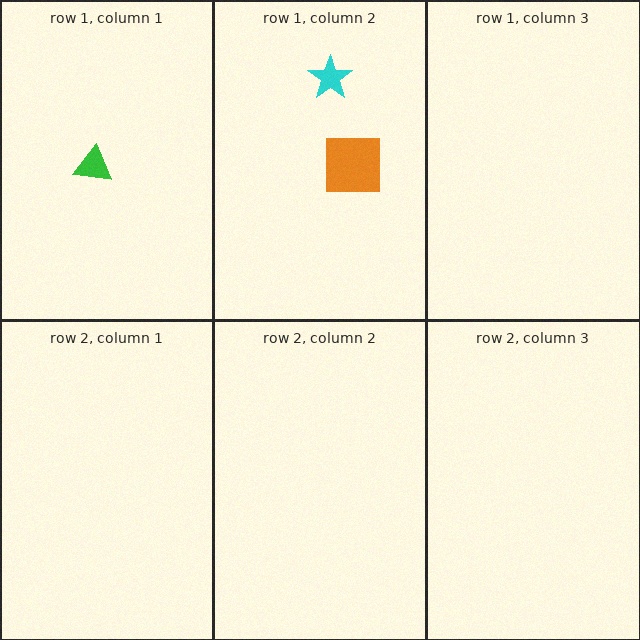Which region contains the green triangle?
The row 1, column 1 region.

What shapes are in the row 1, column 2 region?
The orange square, the cyan star.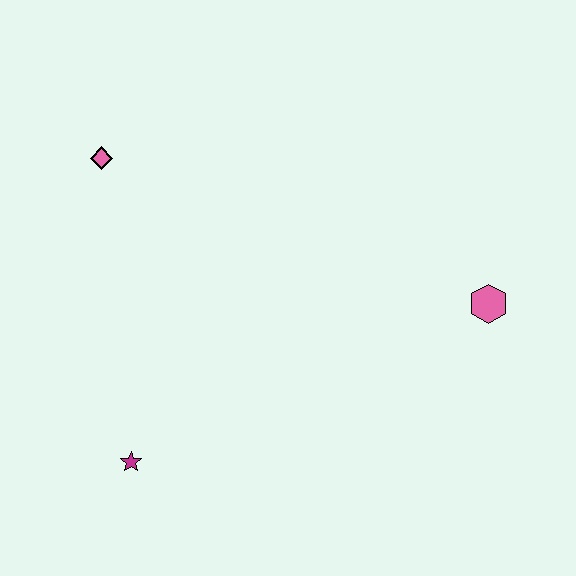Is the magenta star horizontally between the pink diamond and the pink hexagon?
Yes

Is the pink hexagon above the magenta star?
Yes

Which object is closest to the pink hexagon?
The magenta star is closest to the pink hexagon.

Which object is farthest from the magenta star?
The pink hexagon is farthest from the magenta star.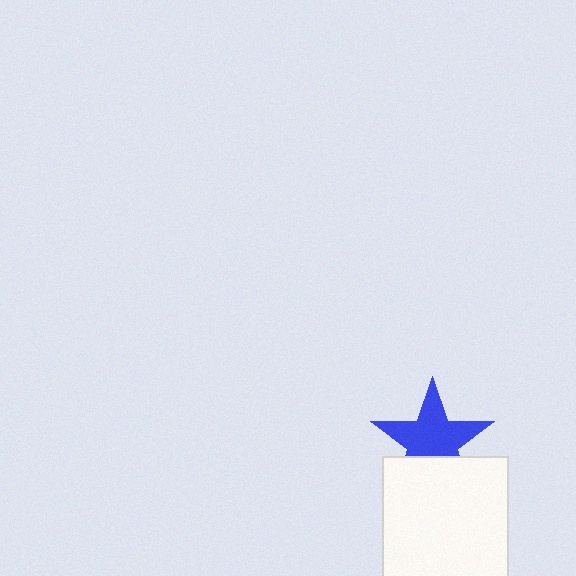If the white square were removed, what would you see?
You would see the complete blue star.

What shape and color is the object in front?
The object in front is a white square.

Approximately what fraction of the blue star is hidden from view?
Roughly 31% of the blue star is hidden behind the white square.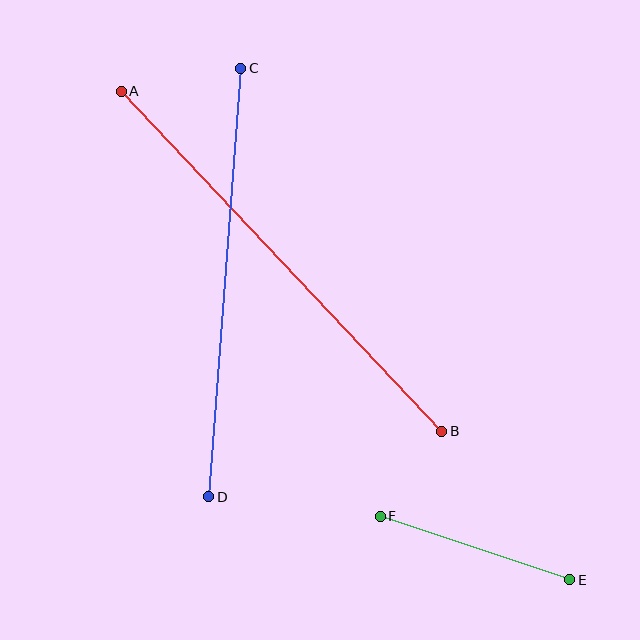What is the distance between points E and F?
The distance is approximately 200 pixels.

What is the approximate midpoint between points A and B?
The midpoint is at approximately (282, 261) pixels.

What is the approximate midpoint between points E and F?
The midpoint is at approximately (475, 548) pixels.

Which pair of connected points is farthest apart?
Points A and B are farthest apart.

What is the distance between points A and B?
The distance is approximately 467 pixels.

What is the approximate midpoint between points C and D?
The midpoint is at approximately (225, 282) pixels.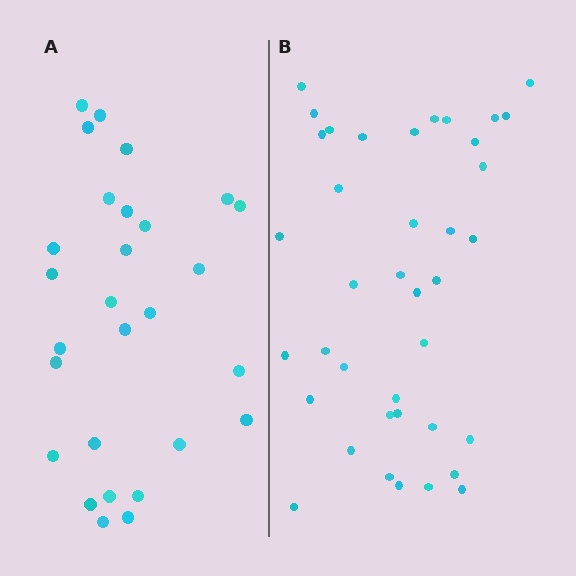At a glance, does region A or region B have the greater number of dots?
Region B (the right region) has more dots.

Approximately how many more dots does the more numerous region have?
Region B has roughly 12 or so more dots than region A.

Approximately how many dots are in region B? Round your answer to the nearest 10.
About 40 dots. (The exact count is 39, which rounds to 40.)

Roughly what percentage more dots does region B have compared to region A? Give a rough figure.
About 40% more.